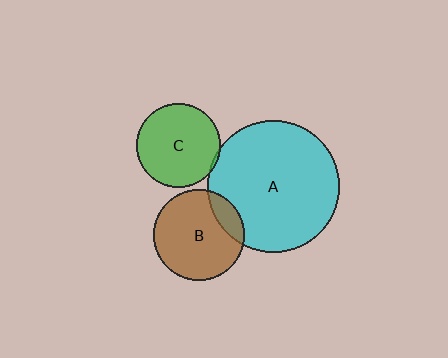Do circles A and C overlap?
Yes.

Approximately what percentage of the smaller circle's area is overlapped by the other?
Approximately 5%.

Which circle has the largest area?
Circle A (cyan).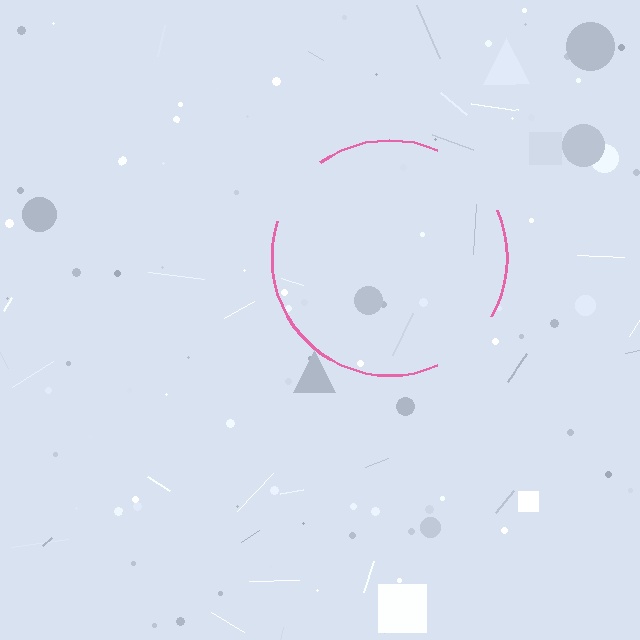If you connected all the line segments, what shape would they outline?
They would outline a circle.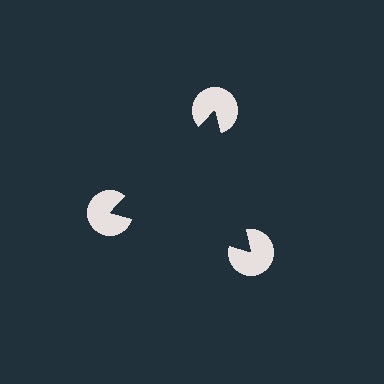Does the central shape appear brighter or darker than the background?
It typically appears slightly darker than the background, even though no actual brightness change is drawn.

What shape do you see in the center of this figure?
An illusory triangle — its edges are inferred from the aligned wedge cuts in the pac-man discs, not physically drawn.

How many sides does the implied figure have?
3 sides.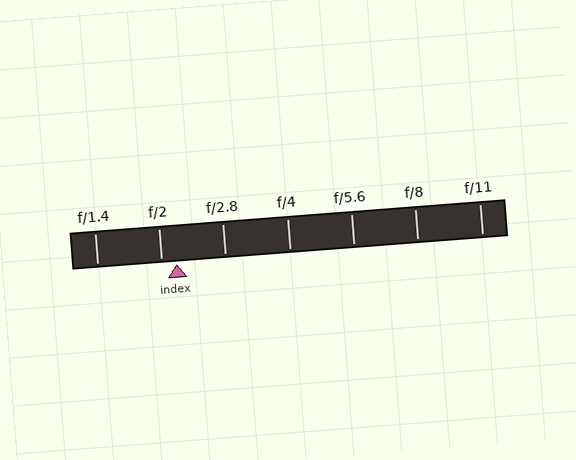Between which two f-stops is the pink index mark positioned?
The index mark is between f/2 and f/2.8.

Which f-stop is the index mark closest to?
The index mark is closest to f/2.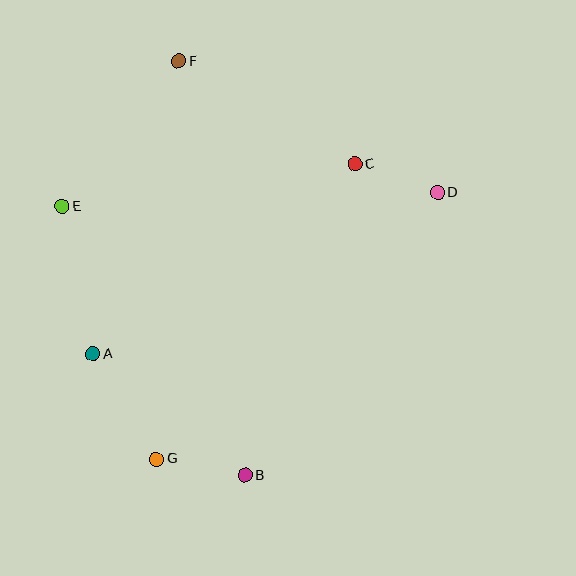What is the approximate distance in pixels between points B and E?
The distance between B and E is approximately 325 pixels.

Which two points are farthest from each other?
Points B and F are farthest from each other.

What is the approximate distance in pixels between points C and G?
The distance between C and G is approximately 356 pixels.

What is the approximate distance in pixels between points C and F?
The distance between C and F is approximately 204 pixels.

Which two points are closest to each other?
Points C and D are closest to each other.